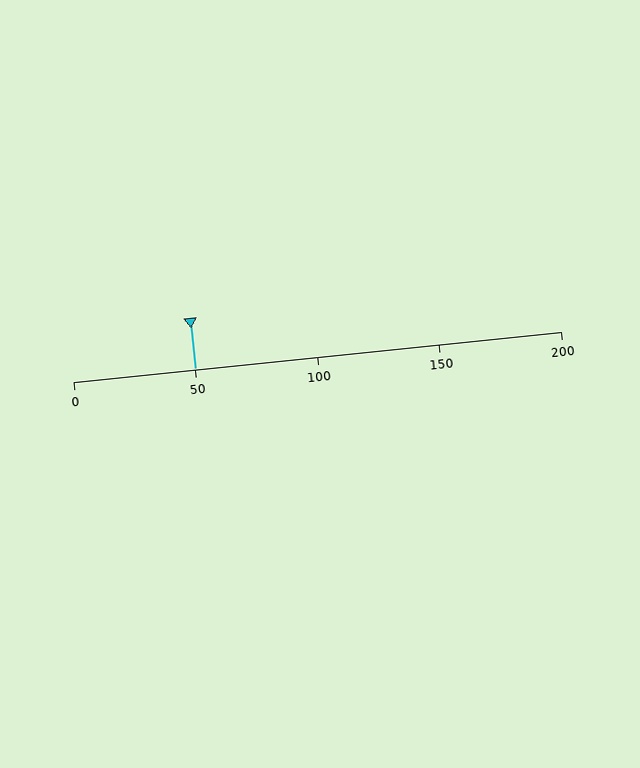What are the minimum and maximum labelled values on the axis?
The axis runs from 0 to 200.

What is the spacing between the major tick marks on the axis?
The major ticks are spaced 50 apart.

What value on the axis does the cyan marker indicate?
The marker indicates approximately 50.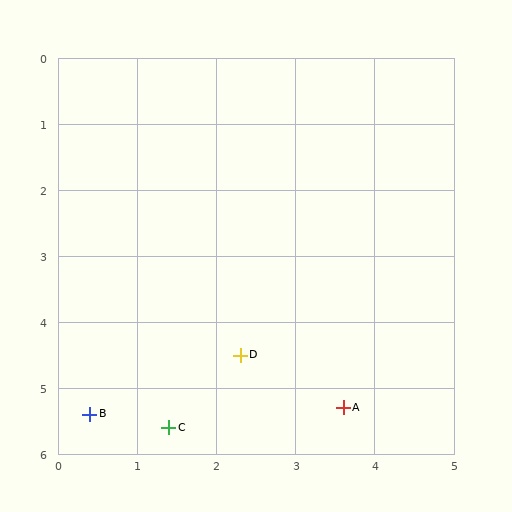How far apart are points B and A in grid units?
Points B and A are about 3.2 grid units apart.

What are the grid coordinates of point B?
Point B is at approximately (0.4, 5.4).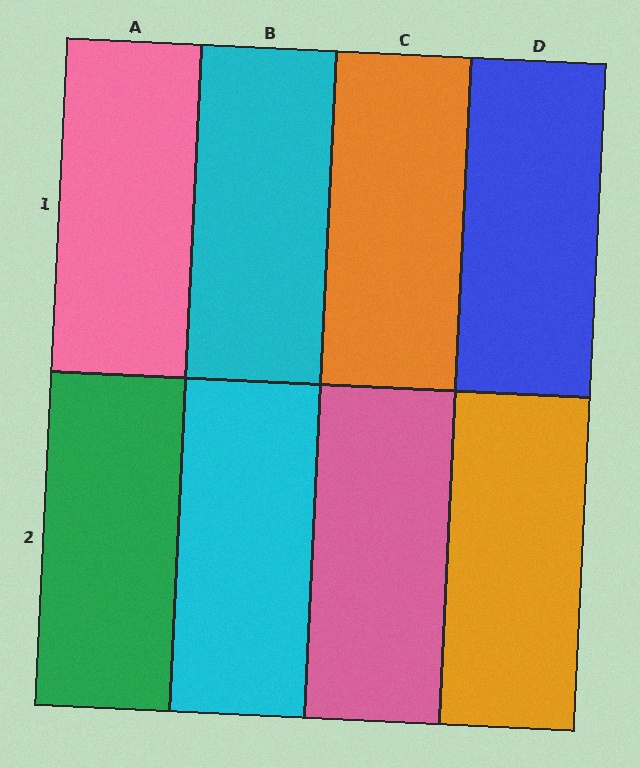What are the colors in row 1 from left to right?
Pink, cyan, orange, blue.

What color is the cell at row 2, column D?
Orange.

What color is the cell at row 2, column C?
Pink.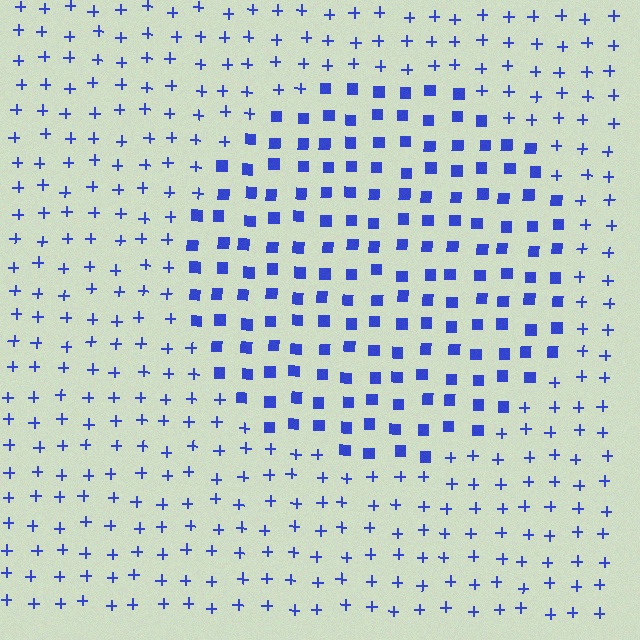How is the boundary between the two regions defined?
The boundary is defined by a change in element shape: squares inside vs. plus signs outside. All elements share the same color and spacing.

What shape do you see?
I see a circle.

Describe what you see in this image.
The image is filled with small blue elements arranged in a uniform grid. A circle-shaped region contains squares, while the surrounding area contains plus signs. The boundary is defined purely by the change in element shape.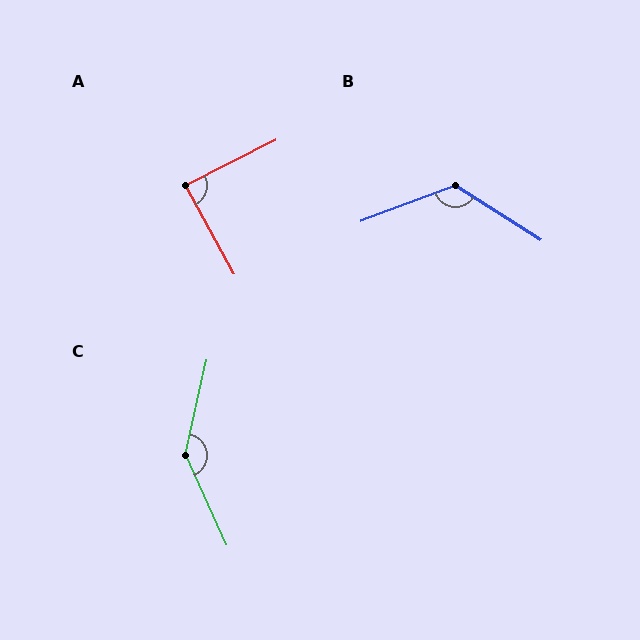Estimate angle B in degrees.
Approximately 126 degrees.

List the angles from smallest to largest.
A (88°), B (126°), C (143°).